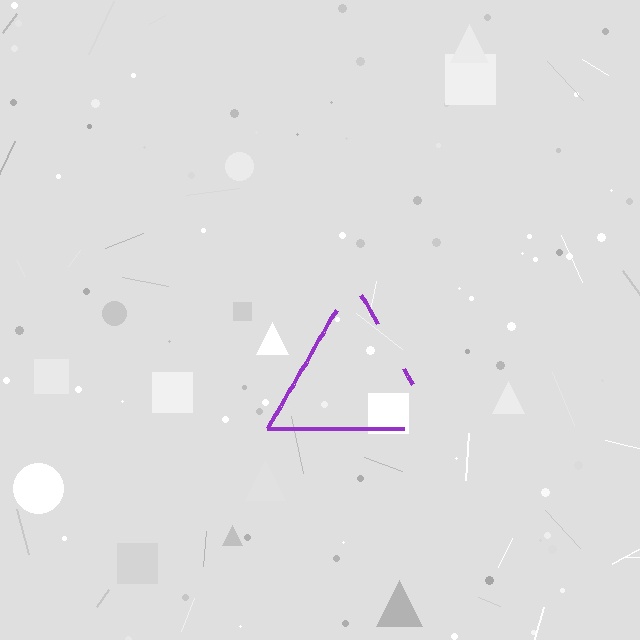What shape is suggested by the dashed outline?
The dashed outline suggests a triangle.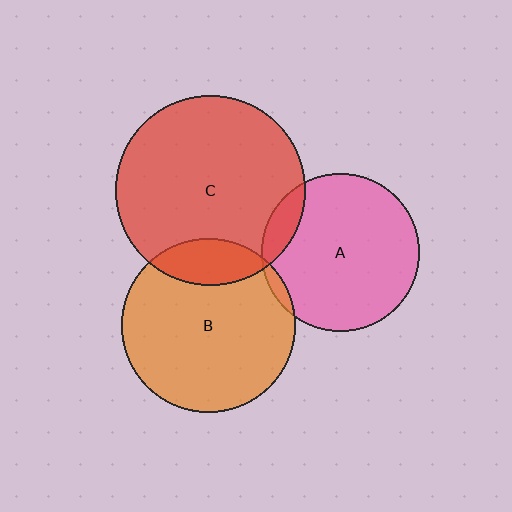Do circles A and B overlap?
Yes.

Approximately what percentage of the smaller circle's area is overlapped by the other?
Approximately 5%.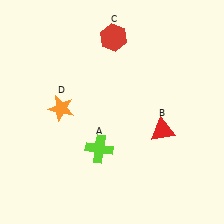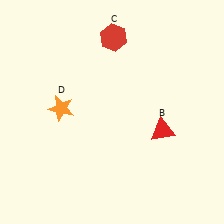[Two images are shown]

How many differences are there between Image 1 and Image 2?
There is 1 difference between the two images.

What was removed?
The lime cross (A) was removed in Image 2.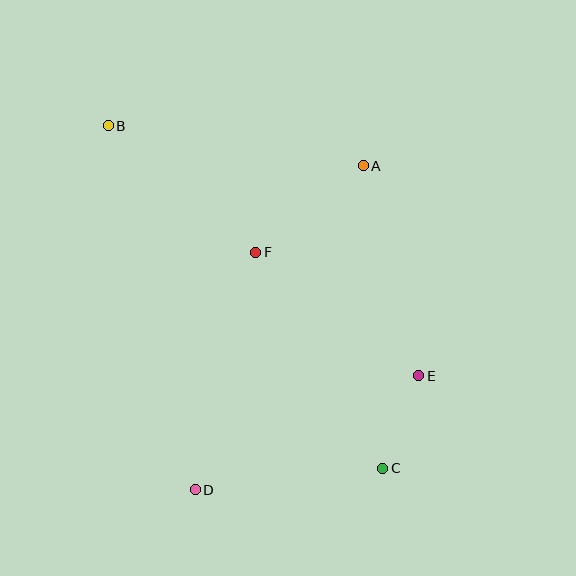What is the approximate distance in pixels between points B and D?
The distance between B and D is approximately 374 pixels.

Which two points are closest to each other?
Points C and E are closest to each other.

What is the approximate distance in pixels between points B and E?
The distance between B and E is approximately 399 pixels.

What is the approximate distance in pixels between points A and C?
The distance between A and C is approximately 303 pixels.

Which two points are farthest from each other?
Points B and C are farthest from each other.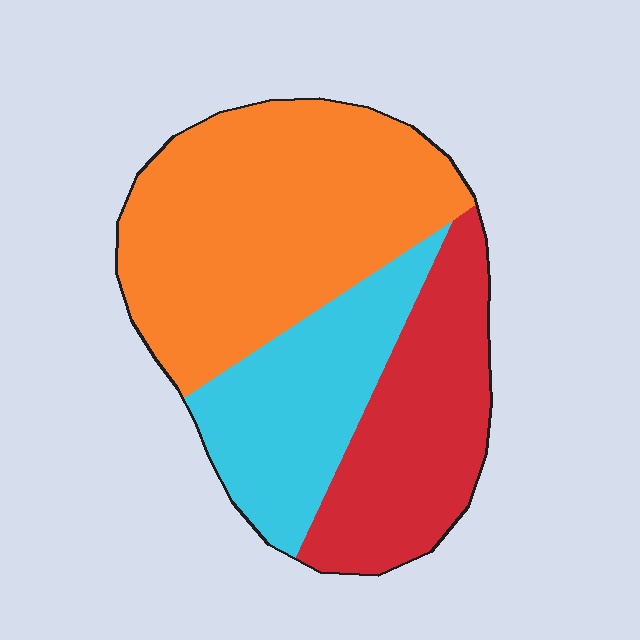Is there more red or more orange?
Orange.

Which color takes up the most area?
Orange, at roughly 50%.